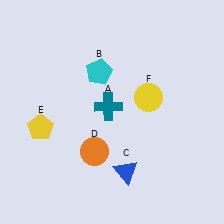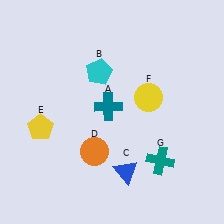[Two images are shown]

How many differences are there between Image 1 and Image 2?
There is 1 difference between the two images.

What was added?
A teal cross (G) was added in Image 2.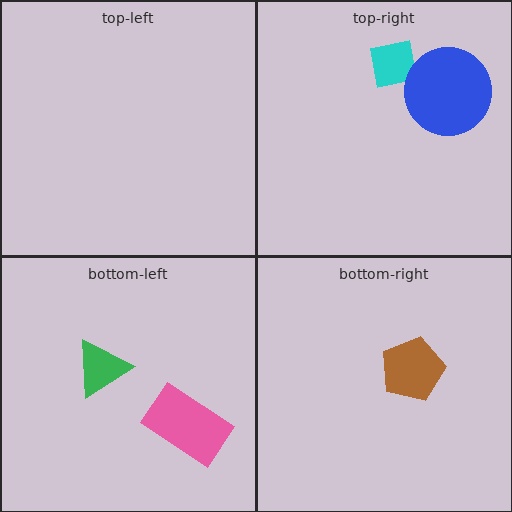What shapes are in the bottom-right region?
The brown pentagon.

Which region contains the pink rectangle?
The bottom-left region.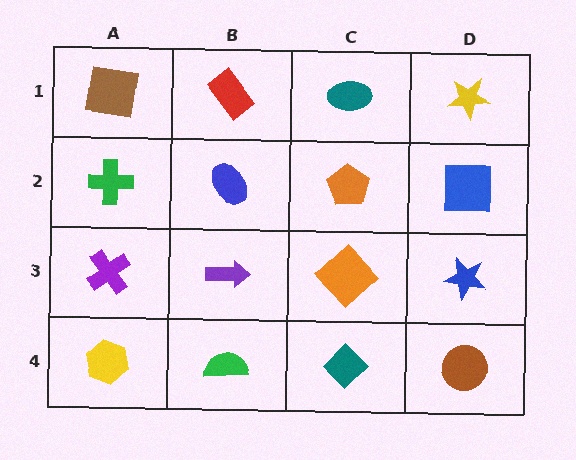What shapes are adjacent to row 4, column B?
A purple arrow (row 3, column B), a yellow hexagon (row 4, column A), a teal diamond (row 4, column C).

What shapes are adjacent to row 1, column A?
A green cross (row 2, column A), a red rectangle (row 1, column B).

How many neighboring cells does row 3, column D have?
3.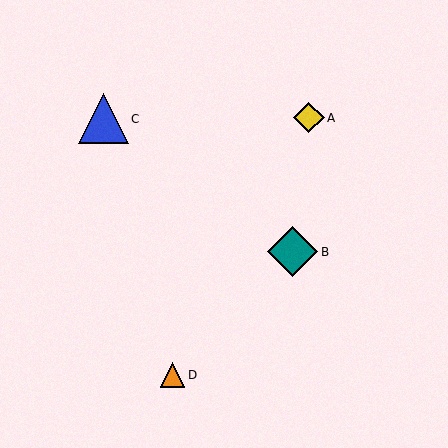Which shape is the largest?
The blue triangle (labeled C) is the largest.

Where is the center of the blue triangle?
The center of the blue triangle is at (103, 119).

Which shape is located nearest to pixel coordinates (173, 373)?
The orange triangle (labeled D) at (173, 375) is nearest to that location.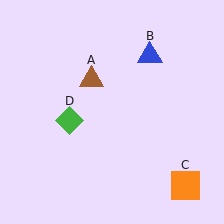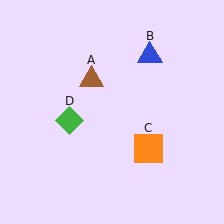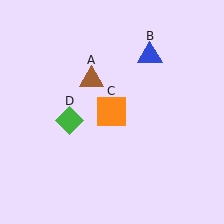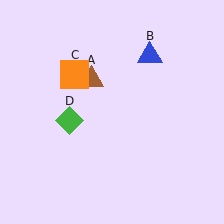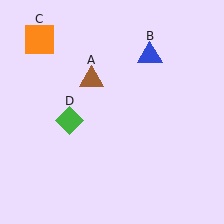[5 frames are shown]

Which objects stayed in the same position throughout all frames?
Brown triangle (object A) and blue triangle (object B) and green diamond (object D) remained stationary.